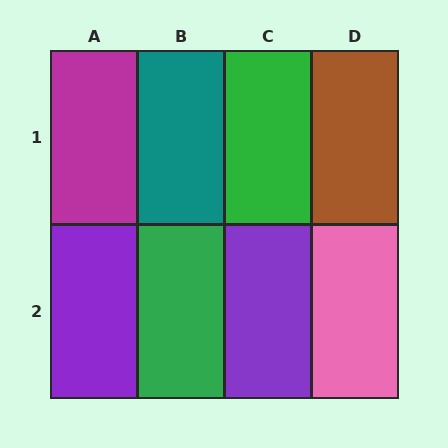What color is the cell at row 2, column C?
Purple.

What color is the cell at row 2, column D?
Pink.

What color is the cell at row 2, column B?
Green.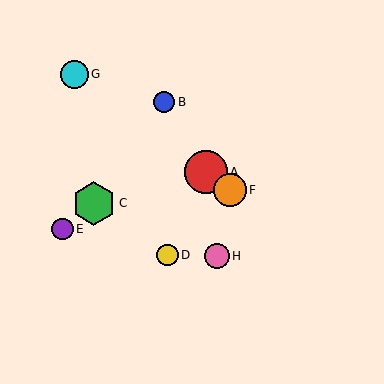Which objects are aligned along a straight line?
Objects A, F, G are aligned along a straight line.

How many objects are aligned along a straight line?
3 objects (A, F, G) are aligned along a straight line.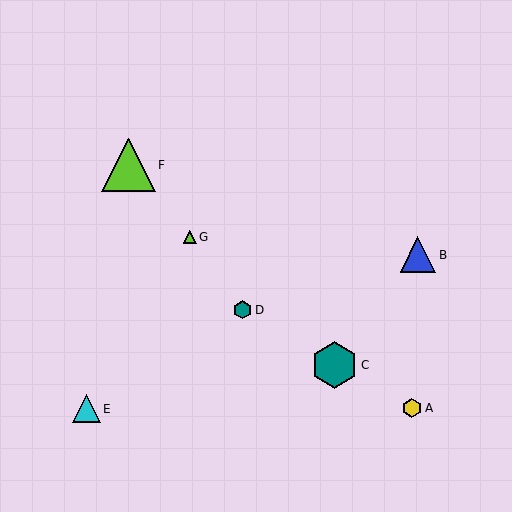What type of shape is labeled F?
Shape F is a lime triangle.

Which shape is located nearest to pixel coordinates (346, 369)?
The teal hexagon (labeled C) at (334, 365) is nearest to that location.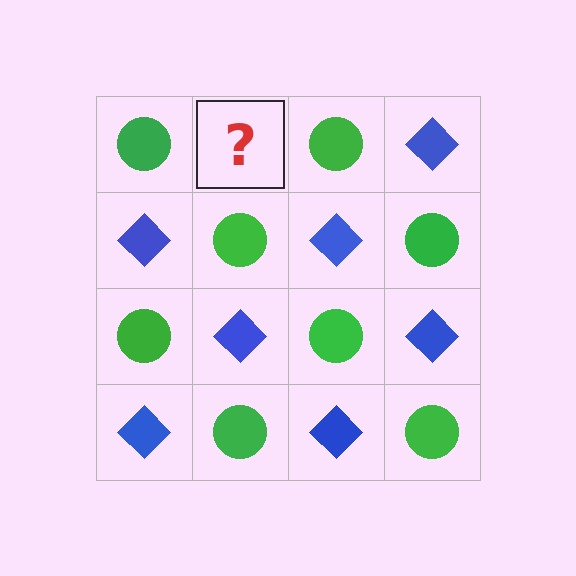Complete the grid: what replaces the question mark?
The question mark should be replaced with a blue diamond.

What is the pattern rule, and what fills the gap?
The rule is that it alternates green circle and blue diamond in a checkerboard pattern. The gap should be filled with a blue diamond.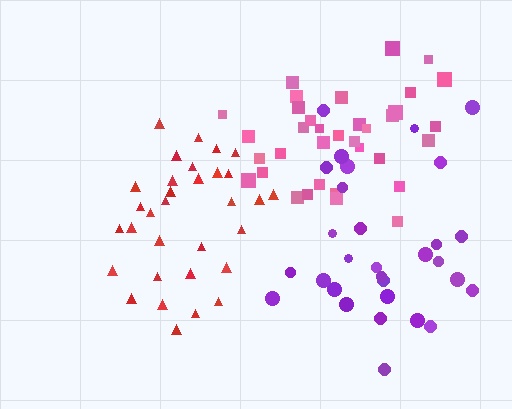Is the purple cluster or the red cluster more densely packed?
Red.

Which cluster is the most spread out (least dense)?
Purple.